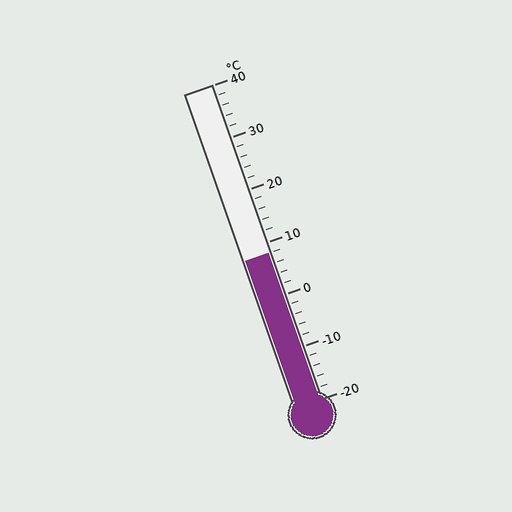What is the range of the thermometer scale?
The thermometer scale ranges from -20°C to 40°C.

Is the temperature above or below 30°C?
The temperature is below 30°C.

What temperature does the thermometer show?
The thermometer shows approximately 8°C.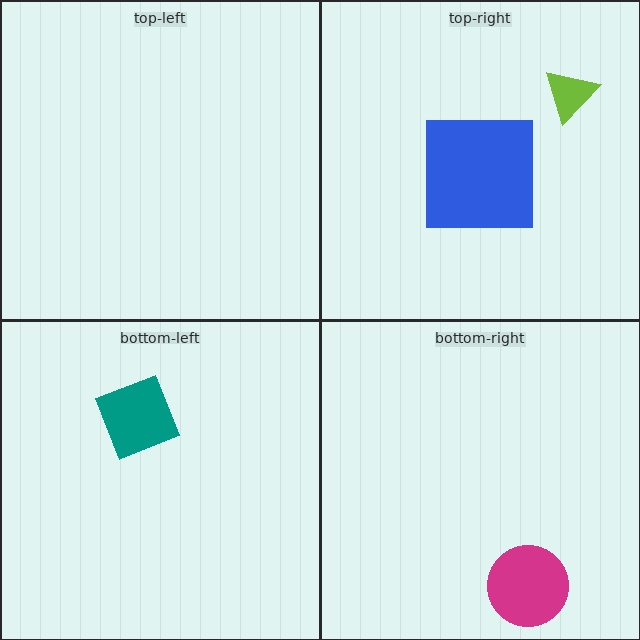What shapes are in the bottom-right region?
The magenta circle.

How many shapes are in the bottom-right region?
1.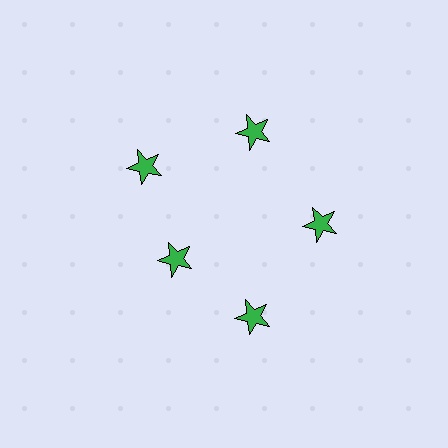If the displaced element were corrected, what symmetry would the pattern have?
It would have 5-fold rotational symmetry — the pattern would map onto itself every 72 degrees.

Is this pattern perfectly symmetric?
No. The 5 green stars are arranged in a ring, but one element near the 8 o'clock position is pulled inward toward the center, breaking the 5-fold rotational symmetry.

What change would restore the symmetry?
The symmetry would be restored by moving it outward, back onto the ring so that all 5 stars sit at equal angles and equal distance from the center.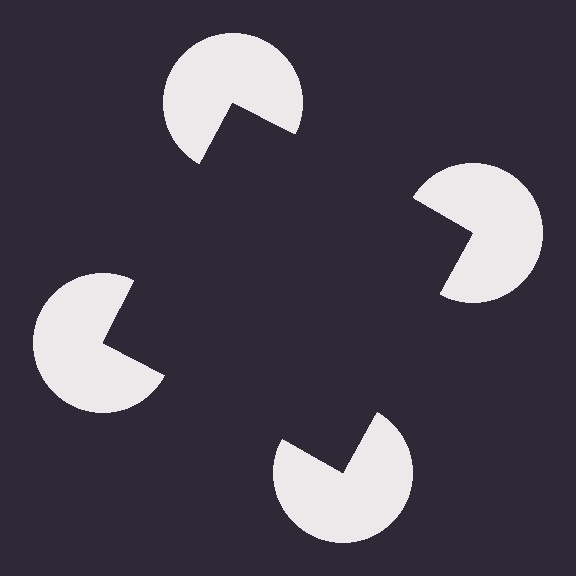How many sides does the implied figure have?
4 sides.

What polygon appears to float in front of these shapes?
An illusory square — its edges are inferred from the aligned wedge cuts in the pac-man discs, not physically drawn.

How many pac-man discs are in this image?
There are 4 — one at each vertex of the illusory square.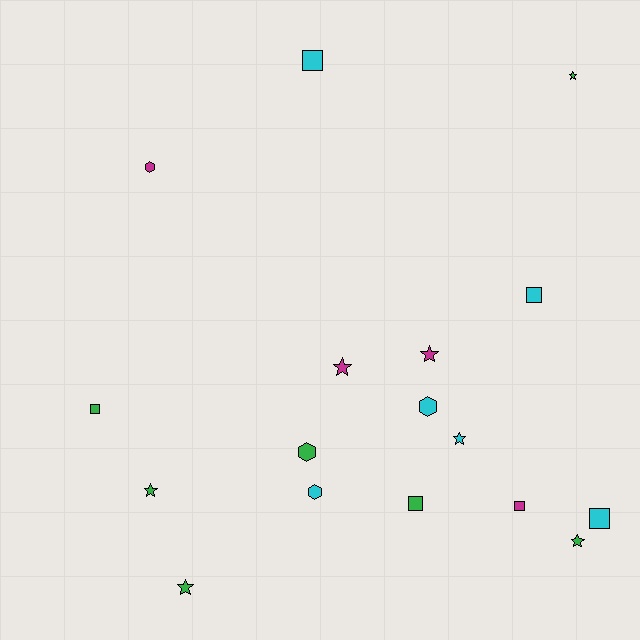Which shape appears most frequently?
Star, with 7 objects.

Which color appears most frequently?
Green, with 7 objects.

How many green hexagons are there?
There is 1 green hexagon.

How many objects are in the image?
There are 17 objects.